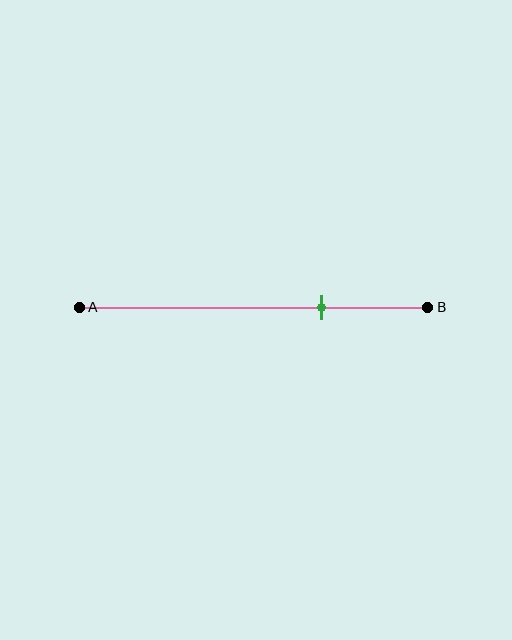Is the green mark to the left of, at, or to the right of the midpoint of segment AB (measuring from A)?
The green mark is to the right of the midpoint of segment AB.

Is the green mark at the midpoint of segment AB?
No, the mark is at about 70% from A, not at the 50% midpoint.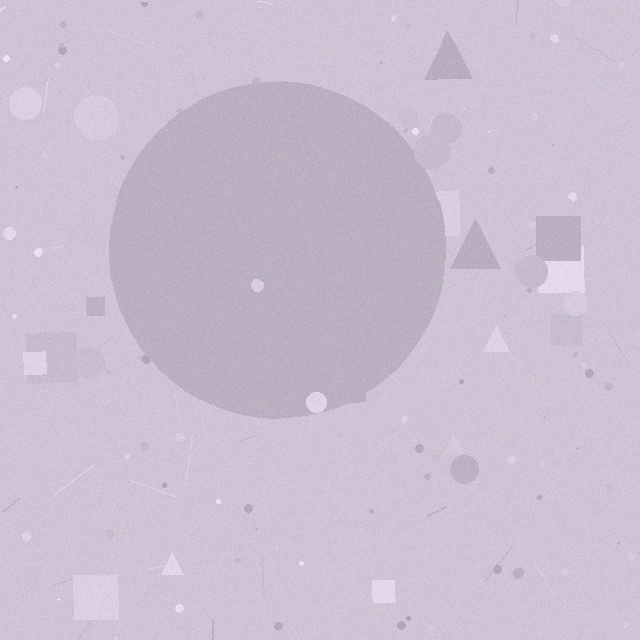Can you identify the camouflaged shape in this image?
The camouflaged shape is a circle.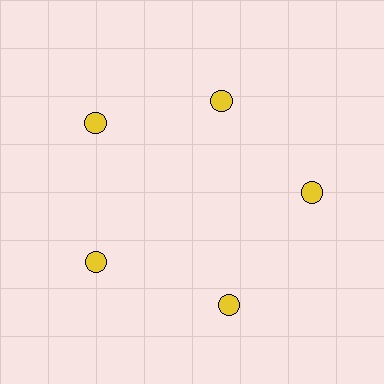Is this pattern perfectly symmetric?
No. The 5 yellow circles are arranged in a ring, but one element near the 1 o'clock position is pulled inward toward the center, breaking the 5-fold rotational symmetry.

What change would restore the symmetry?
The symmetry would be restored by moving it outward, back onto the ring so that all 5 circles sit at equal angles and equal distance from the center.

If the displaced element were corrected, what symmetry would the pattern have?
It would have 5-fold rotational symmetry — the pattern would map onto itself every 72 degrees.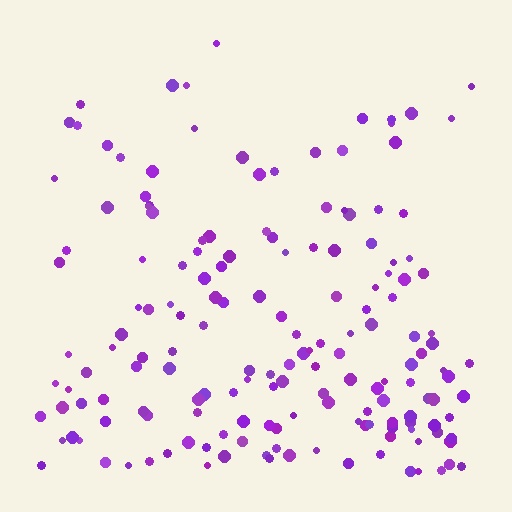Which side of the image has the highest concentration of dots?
The bottom.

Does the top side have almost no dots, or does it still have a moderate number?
Still a moderate number, just noticeably fewer than the bottom.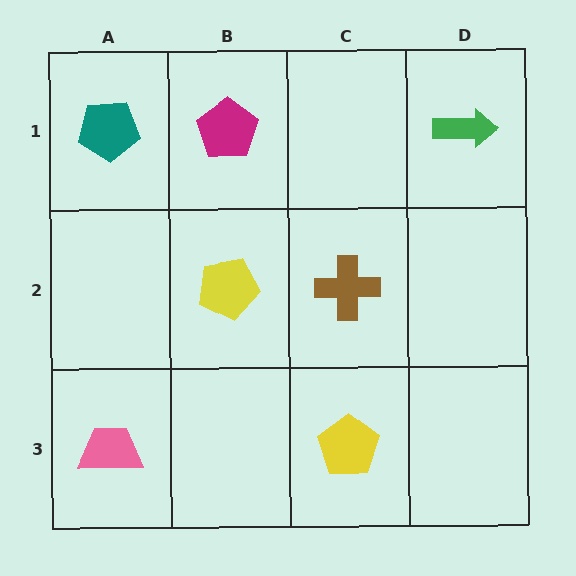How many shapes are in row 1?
3 shapes.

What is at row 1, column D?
A green arrow.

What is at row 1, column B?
A magenta pentagon.